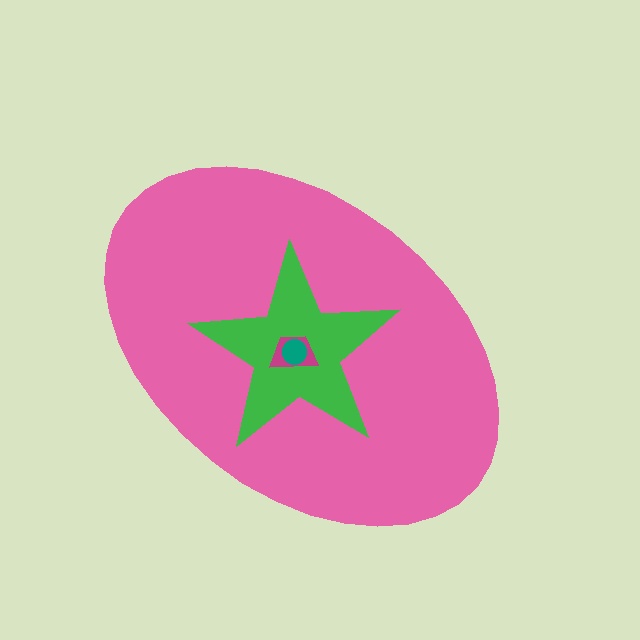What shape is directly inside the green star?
The magenta trapezoid.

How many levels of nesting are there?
4.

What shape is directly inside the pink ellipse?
The green star.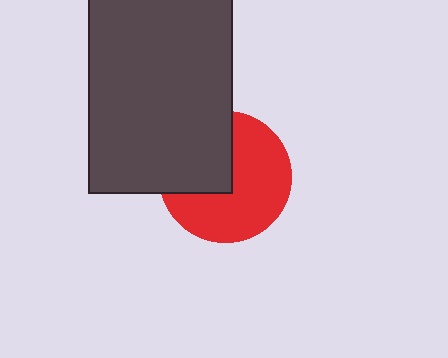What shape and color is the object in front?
The object in front is a dark gray rectangle.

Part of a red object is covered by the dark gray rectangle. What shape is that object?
It is a circle.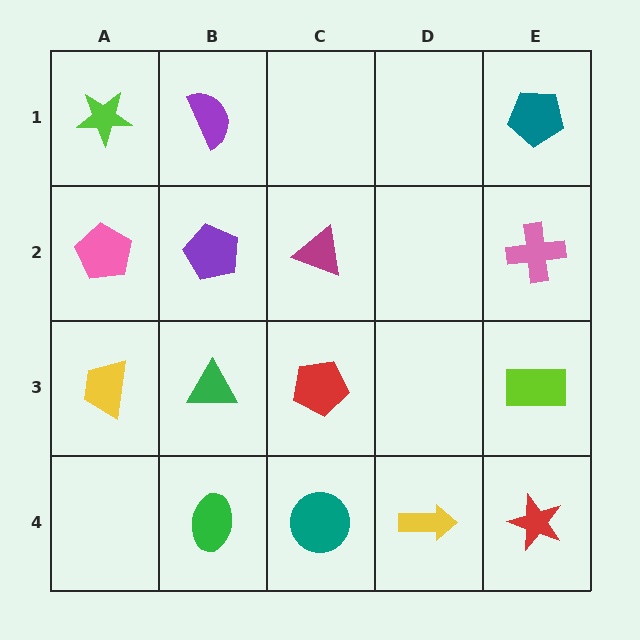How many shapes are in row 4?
4 shapes.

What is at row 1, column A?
A lime star.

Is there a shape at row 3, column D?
No, that cell is empty.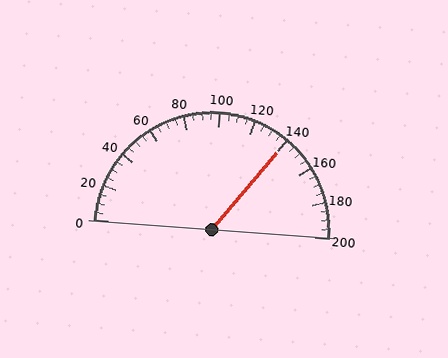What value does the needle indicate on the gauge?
The needle indicates approximately 140.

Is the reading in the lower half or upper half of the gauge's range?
The reading is in the upper half of the range (0 to 200).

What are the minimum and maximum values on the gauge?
The gauge ranges from 0 to 200.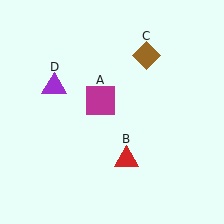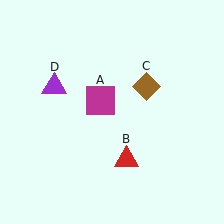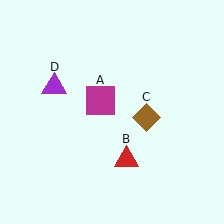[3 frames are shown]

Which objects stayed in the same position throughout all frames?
Magenta square (object A) and red triangle (object B) and purple triangle (object D) remained stationary.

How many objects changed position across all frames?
1 object changed position: brown diamond (object C).